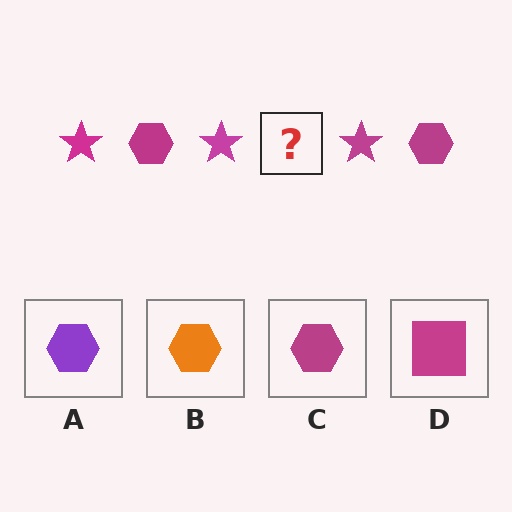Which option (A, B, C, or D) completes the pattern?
C.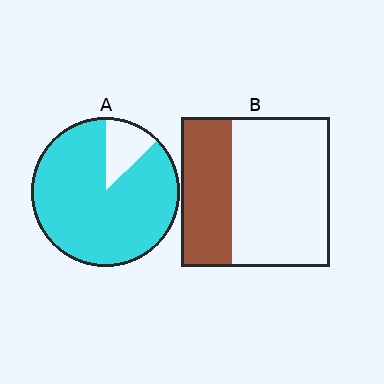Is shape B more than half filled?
No.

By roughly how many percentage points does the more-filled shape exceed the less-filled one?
By roughly 55 percentage points (A over B).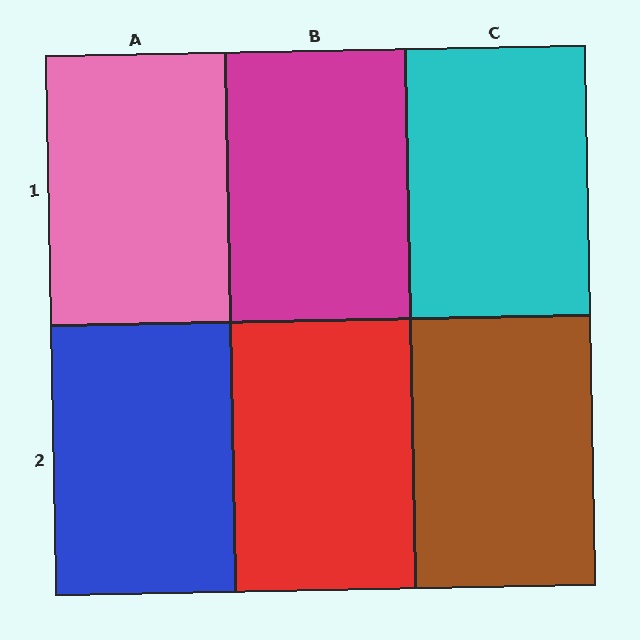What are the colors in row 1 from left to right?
Pink, magenta, cyan.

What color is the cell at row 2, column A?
Blue.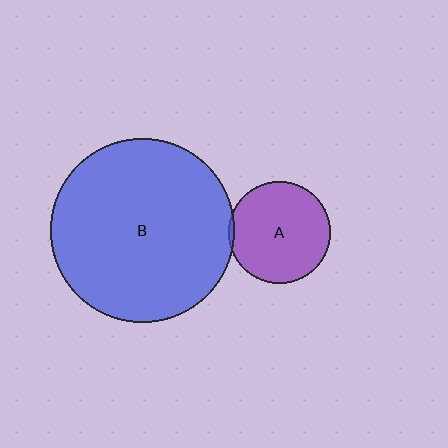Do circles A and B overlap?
Yes.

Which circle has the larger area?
Circle B (blue).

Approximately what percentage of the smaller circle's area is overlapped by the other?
Approximately 5%.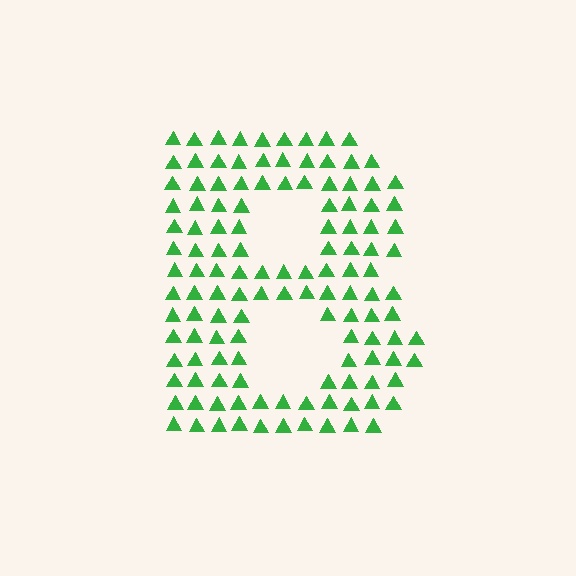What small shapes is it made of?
It is made of small triangles.